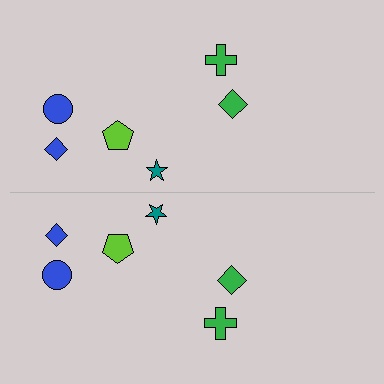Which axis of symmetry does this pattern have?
The pattern has a horizontal axis of symmetry running through the center of the image.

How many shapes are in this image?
There are 12 shapes in this image.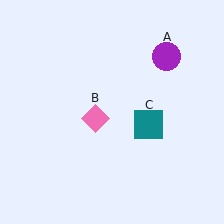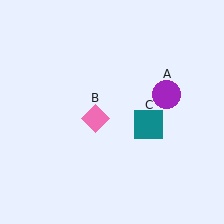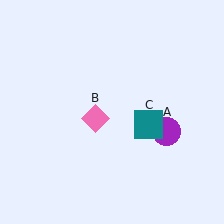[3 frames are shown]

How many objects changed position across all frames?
1 object changed position: purple circle (object A).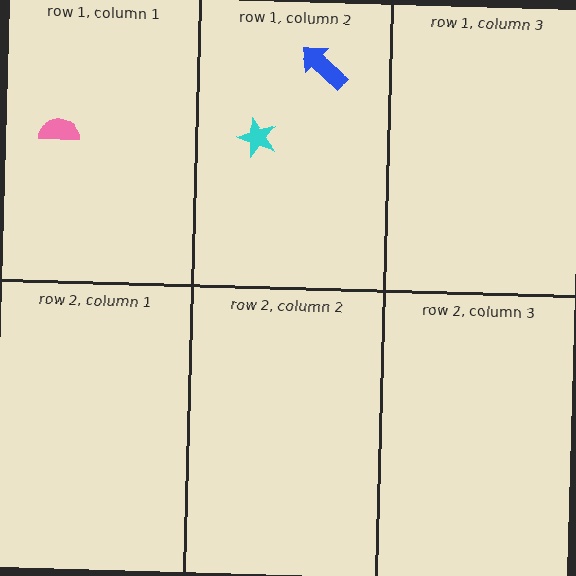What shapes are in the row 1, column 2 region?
The cyan star, the blue arrow.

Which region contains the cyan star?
The row 1, column 2 region.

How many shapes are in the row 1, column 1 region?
1.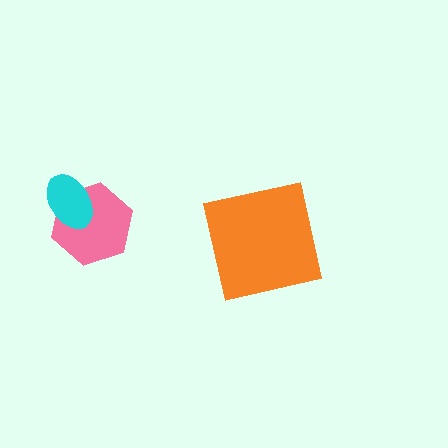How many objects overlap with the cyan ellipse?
1 object overlaps with the cyan ellipse.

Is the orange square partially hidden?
No, no other shape covers it.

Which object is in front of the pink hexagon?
The cyan ellipse is in front of the pink hexagon.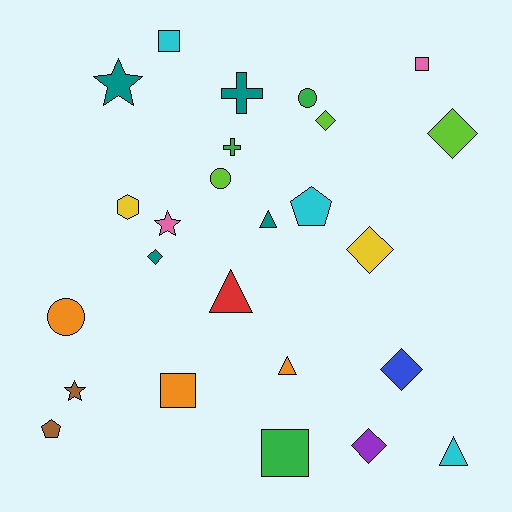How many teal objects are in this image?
There are 4 teal objects.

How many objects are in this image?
There are 25 objects.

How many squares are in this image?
There are 4 squares.